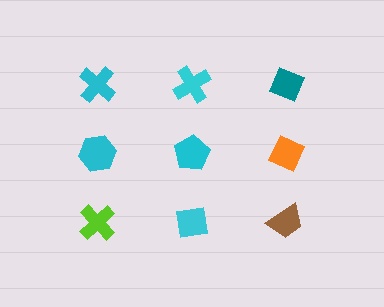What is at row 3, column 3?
A brown trapezoid.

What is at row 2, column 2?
A cyan pentagon.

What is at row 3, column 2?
A cyan square.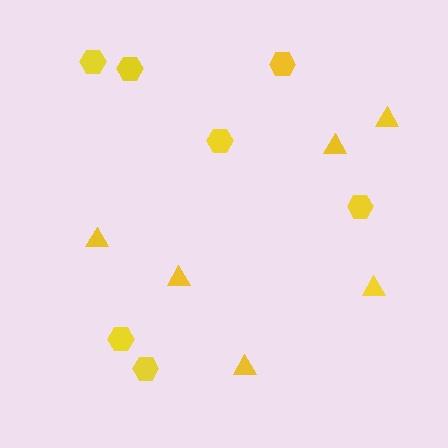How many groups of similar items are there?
There are 2 groups: one group of triangles (6) and one group of hexagons (7).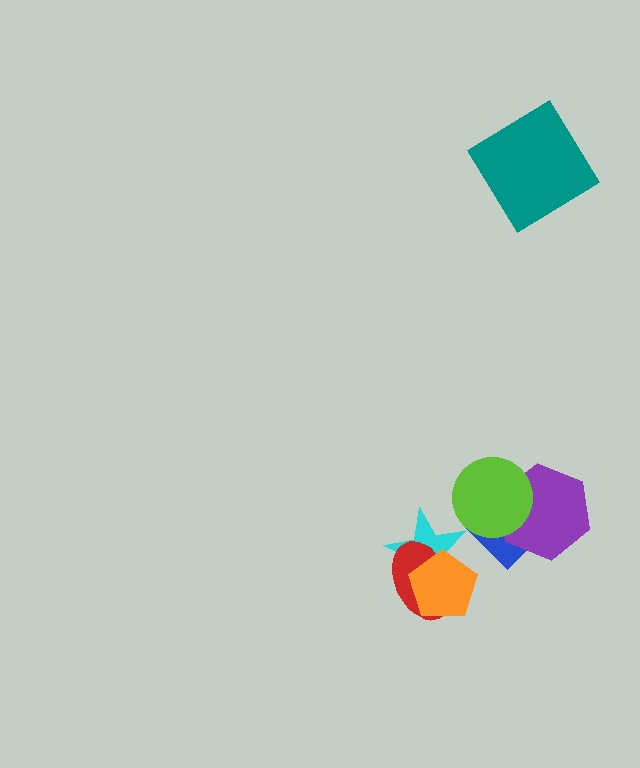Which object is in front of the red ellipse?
The orange pentagon is in front of the red ellipse.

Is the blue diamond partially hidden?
Yes, it is partially covered by another shape.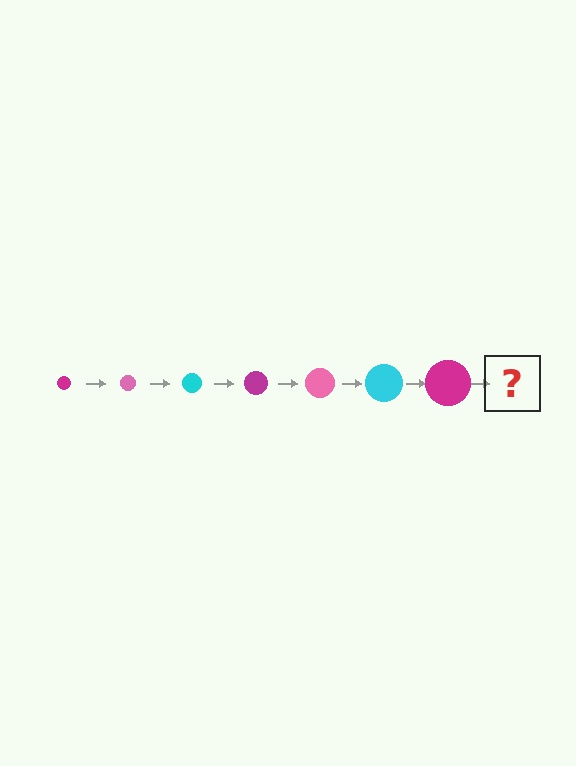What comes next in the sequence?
The next element should be a pink circle, larger than the previous one.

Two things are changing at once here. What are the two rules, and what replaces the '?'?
The two rules are that the circle grows larger each step and the color cycles through magenta, pink, and cyan. The '?' should be a pink circle, larger than the previous one.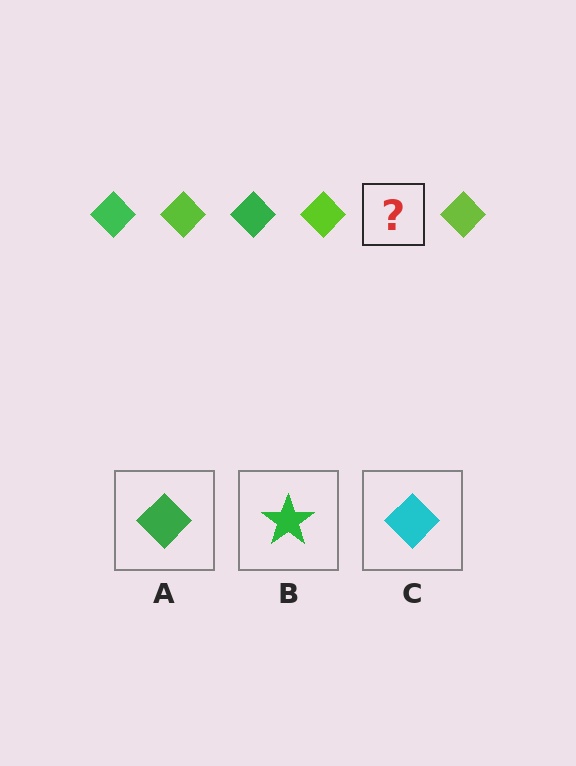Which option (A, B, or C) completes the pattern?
A.